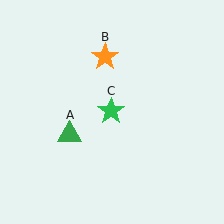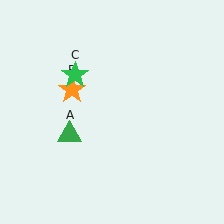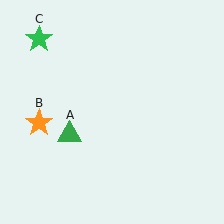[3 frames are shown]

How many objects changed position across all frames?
2 objects changed position: orange star (object B), green star (object C).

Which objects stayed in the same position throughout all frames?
Green triangle (object A) remained stationary.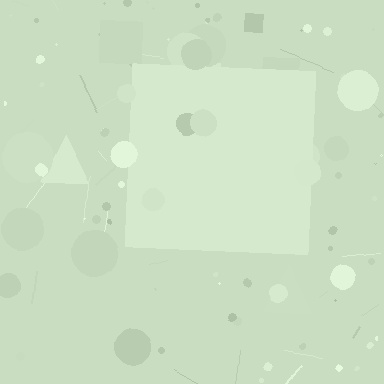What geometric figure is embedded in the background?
A square is embedded in the background.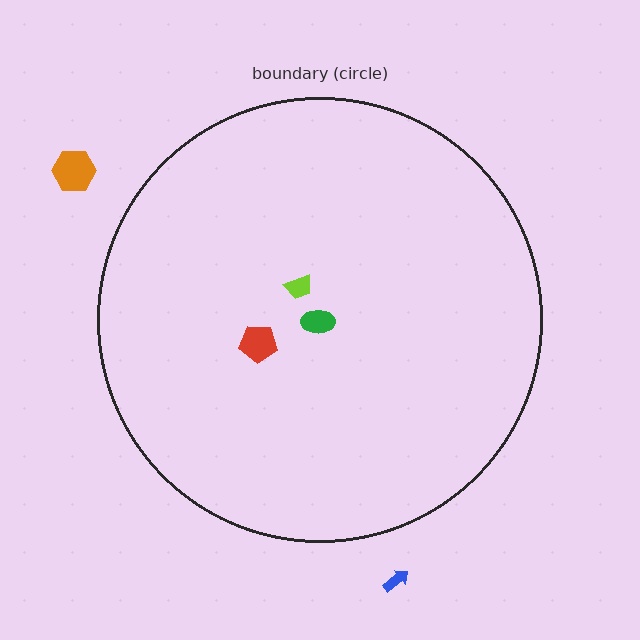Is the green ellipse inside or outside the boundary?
Inside.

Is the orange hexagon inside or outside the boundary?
Outside.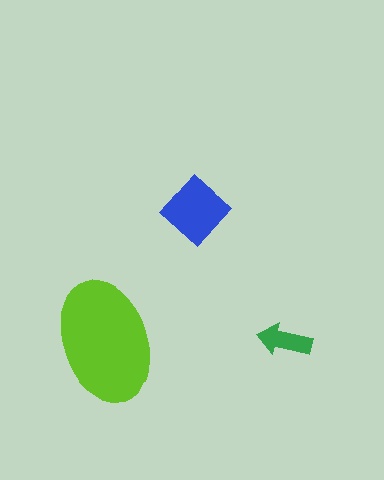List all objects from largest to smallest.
The lime ellipse, the blue diamond, the green arrow.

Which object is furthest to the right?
The green arrow is rightmost.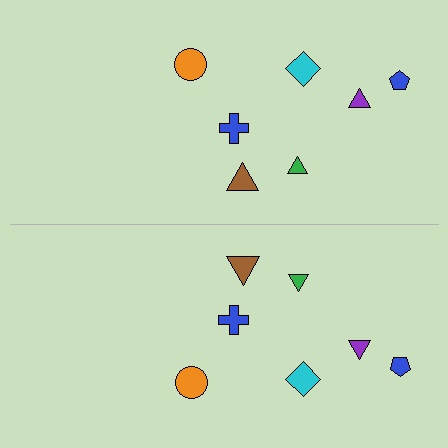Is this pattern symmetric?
Yes, this pattern has bilateral (reflection) symmetry.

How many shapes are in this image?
There are 14 shapes in this image.